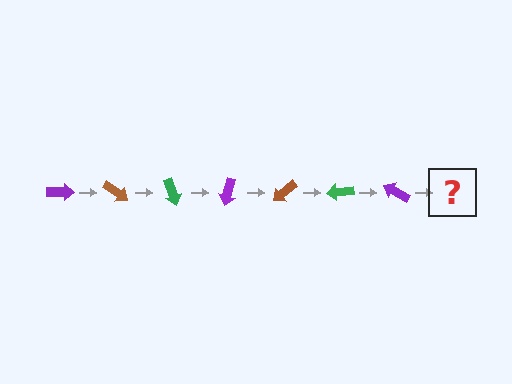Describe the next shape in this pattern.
It should be a brown arrow, rotated 245 degrees from the start.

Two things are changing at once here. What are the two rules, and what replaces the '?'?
The two rules are that it rotates 35 degrees each step and the color cycles through purple, brown, and green. The '?' should be a brown arrow, rotated 245 degrees from the start.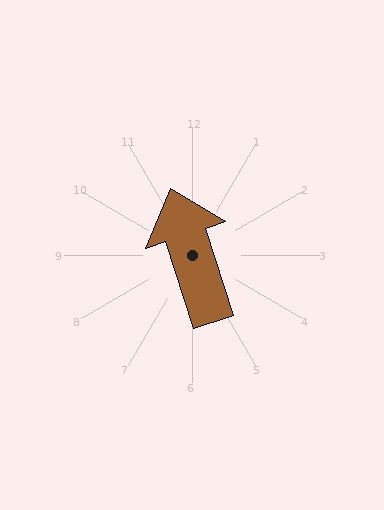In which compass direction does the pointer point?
North.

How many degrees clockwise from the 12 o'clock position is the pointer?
Approximately 342 degrees.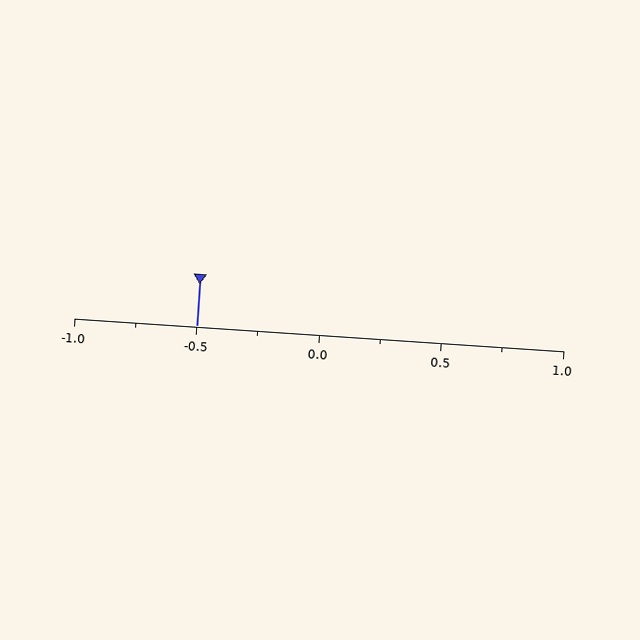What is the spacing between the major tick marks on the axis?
The major ticks are spaced 0.5 apart.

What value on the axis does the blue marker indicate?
The marker indicates approximately -0.5.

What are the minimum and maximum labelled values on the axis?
The axis runs from -1.0 to 1.0.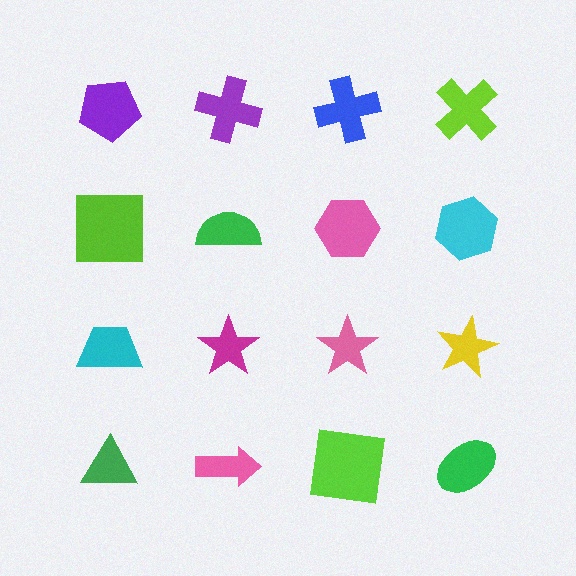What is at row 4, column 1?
A green triangle.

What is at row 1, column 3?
A blue cross.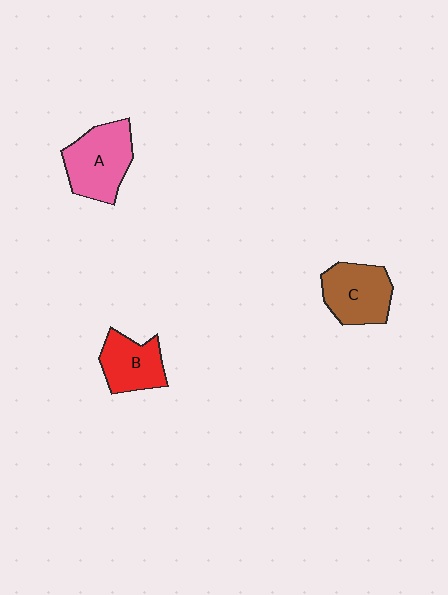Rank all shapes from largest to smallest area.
From largest to smallest: A (pink), C (brown), B (red).